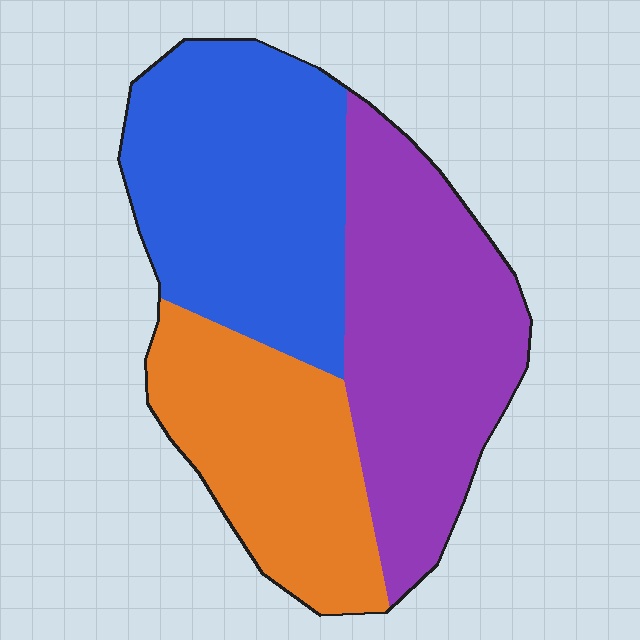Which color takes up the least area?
Orange, at roughly 25%.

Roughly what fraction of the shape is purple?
Purple covers around 35% of the shape.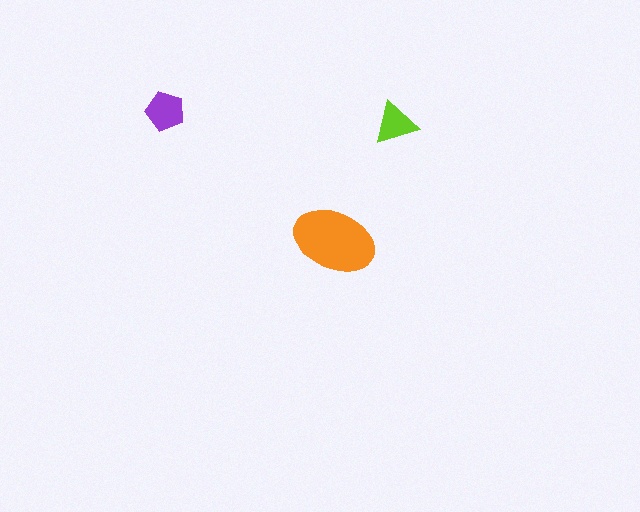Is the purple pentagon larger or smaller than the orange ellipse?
Smaller.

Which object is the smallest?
The lime triangle.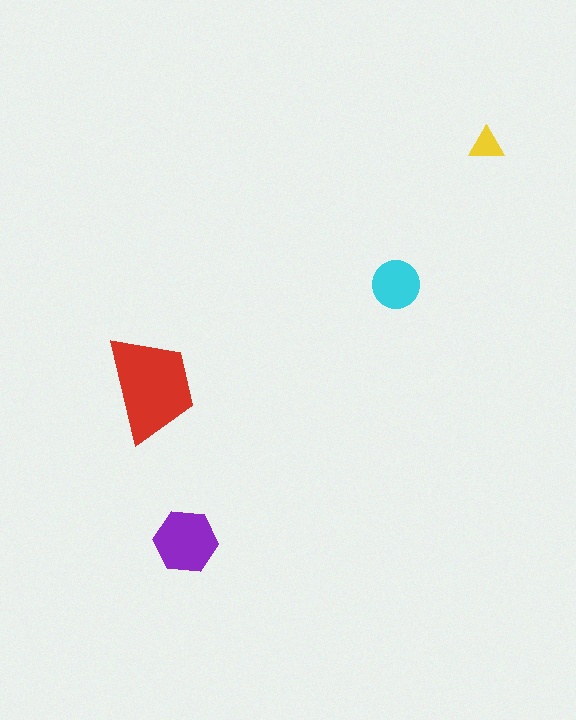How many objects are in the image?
There are 4 objects in the image.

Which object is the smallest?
The yellow triangle.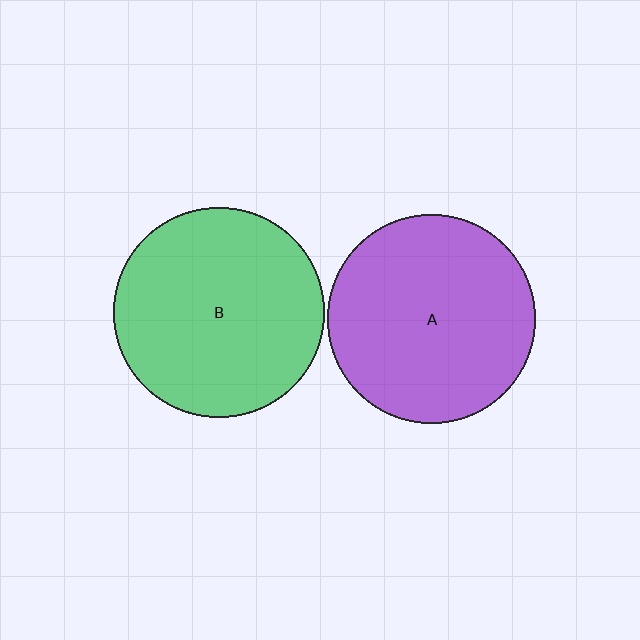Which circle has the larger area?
Circle B (green).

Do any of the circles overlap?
No, none of the circles overlap.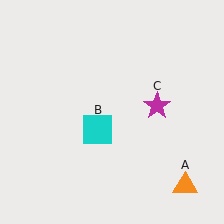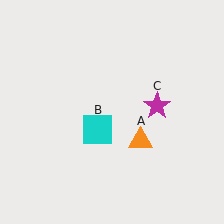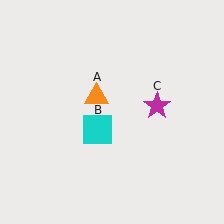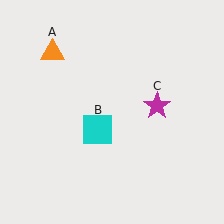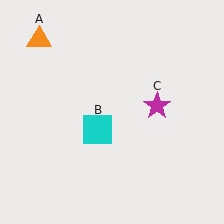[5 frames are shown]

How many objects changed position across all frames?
1 object changed position: orange triangle (object A).